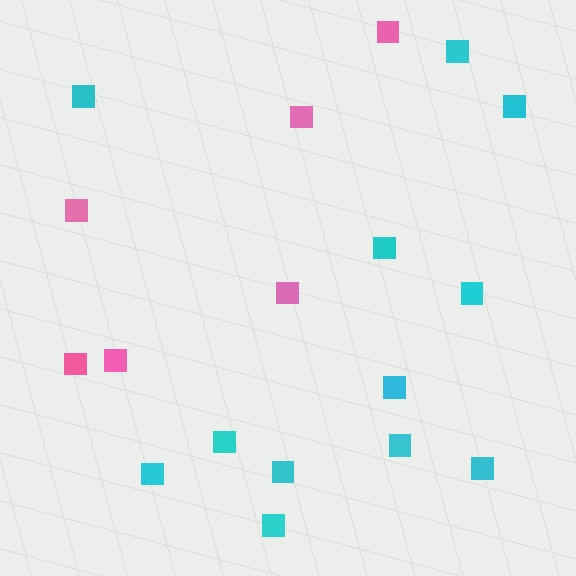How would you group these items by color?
There are 2 groups: one group of pink squares (6) and one group of cyan squares (12).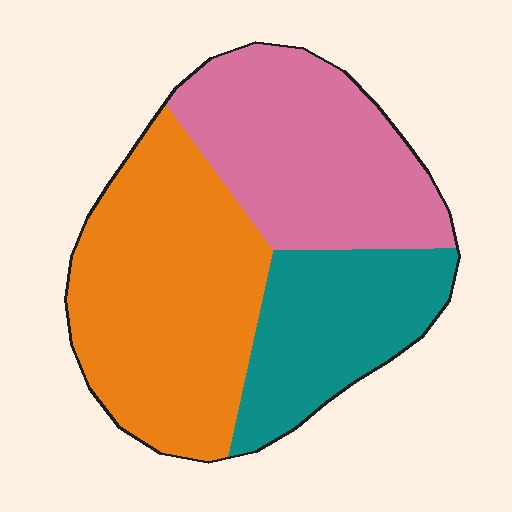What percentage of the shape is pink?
Pink covers 34% of the shape.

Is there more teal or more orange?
Orange.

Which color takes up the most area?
Orange, at roughly 40%.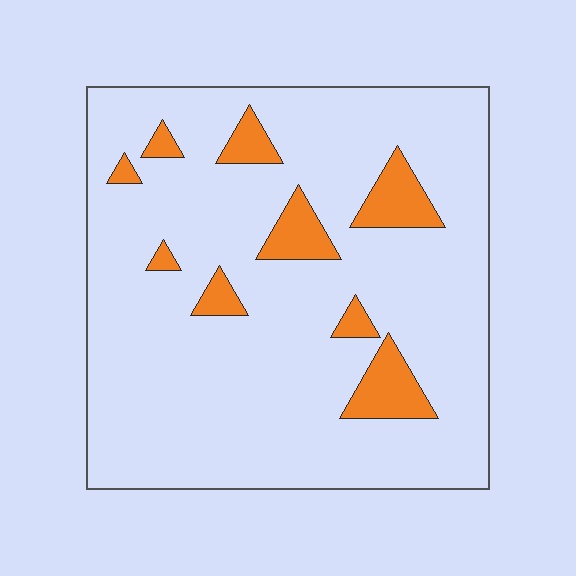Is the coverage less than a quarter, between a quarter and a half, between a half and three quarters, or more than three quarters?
Less than a quarter.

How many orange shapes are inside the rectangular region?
9.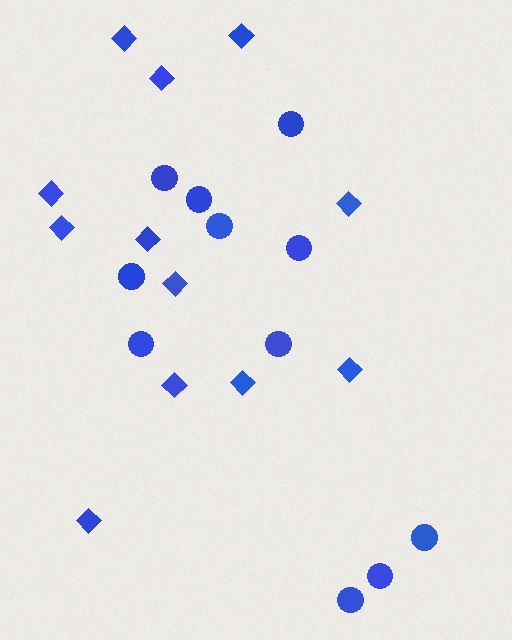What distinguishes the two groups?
There are 2 groups: one group of diamonds (12) and one group of circles (11).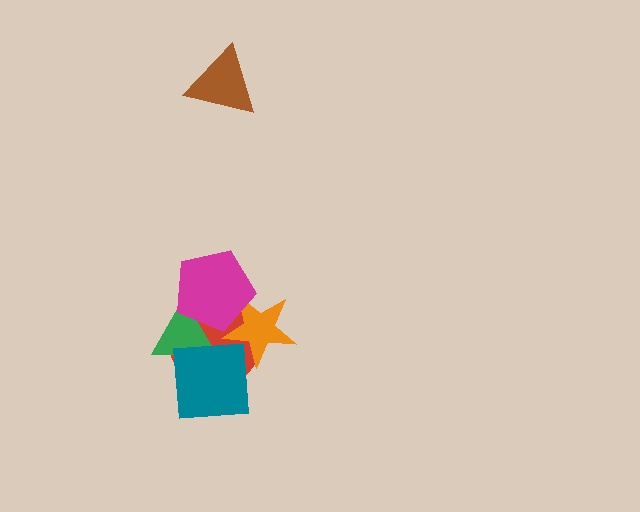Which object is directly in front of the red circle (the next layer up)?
The green triangle is directly in front of the red circle.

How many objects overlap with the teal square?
2 objects overlap with the teal square.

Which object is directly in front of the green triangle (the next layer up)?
The teal square is directly in front of the green triangle.